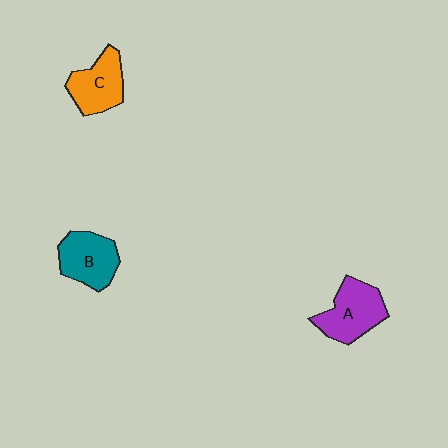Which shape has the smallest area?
Shape C (orange).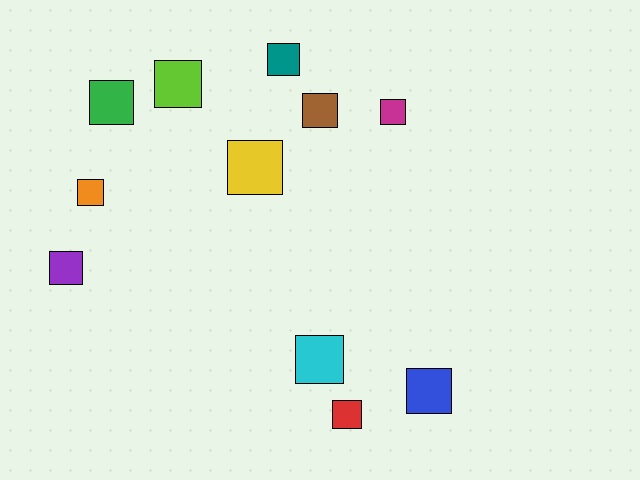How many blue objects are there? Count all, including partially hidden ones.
There is 1 blue object.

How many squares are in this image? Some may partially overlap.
There are 11 squares.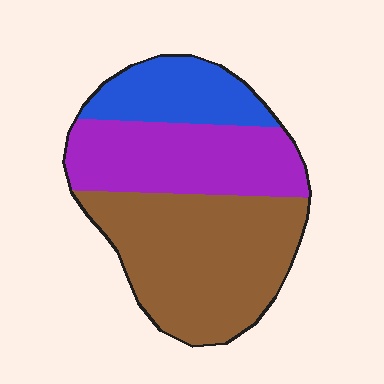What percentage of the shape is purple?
Purple covers roughly 35% of the shape.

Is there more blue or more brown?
Brown.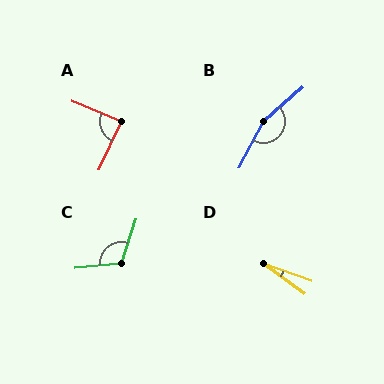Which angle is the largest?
B, at approximately 158 degrees.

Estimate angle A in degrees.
Approximately 88 degrees.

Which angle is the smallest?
D, at approximately 17 degrees.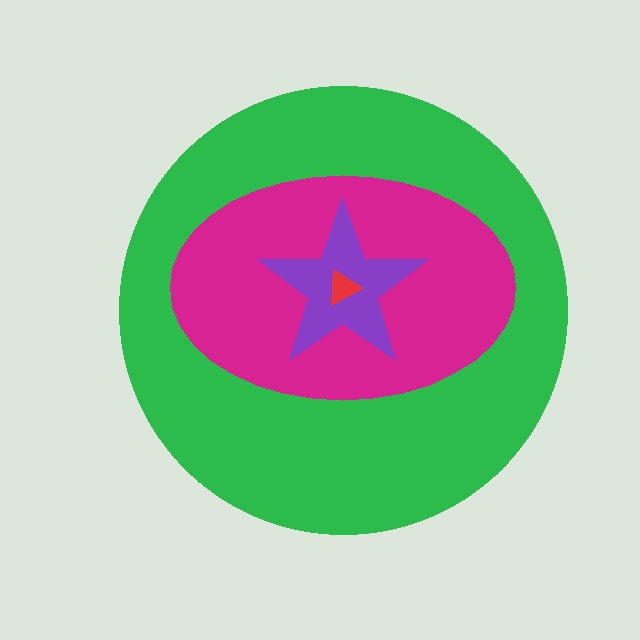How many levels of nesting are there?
4.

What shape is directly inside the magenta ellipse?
The purple star.